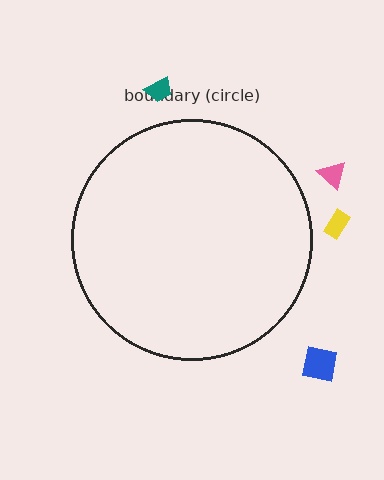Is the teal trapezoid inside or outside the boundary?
Outside.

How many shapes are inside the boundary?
0 inside, 4 outside.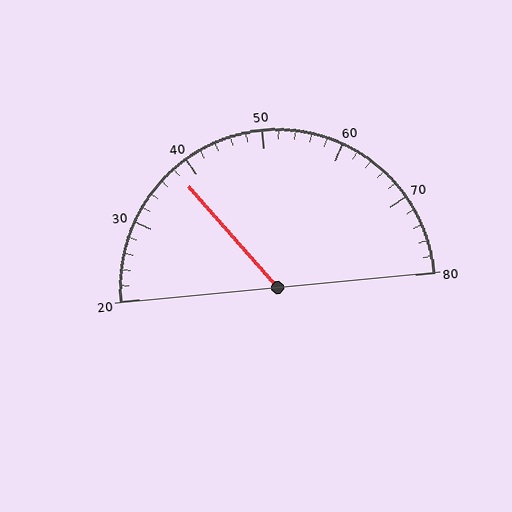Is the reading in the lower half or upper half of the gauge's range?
The reading is in the lower half of the range (20 to 80).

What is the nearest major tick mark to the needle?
The nearest major tick mark is 40.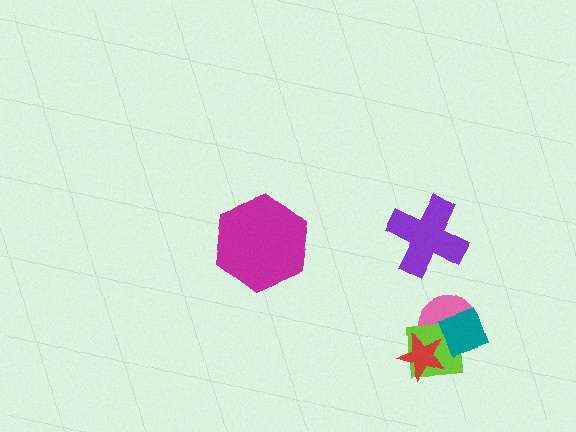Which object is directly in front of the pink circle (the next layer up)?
The lime square is directly in front of the pink circle.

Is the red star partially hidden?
Yes, it is partially covered by another shape.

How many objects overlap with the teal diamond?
3 objects overlap with the teal diamond.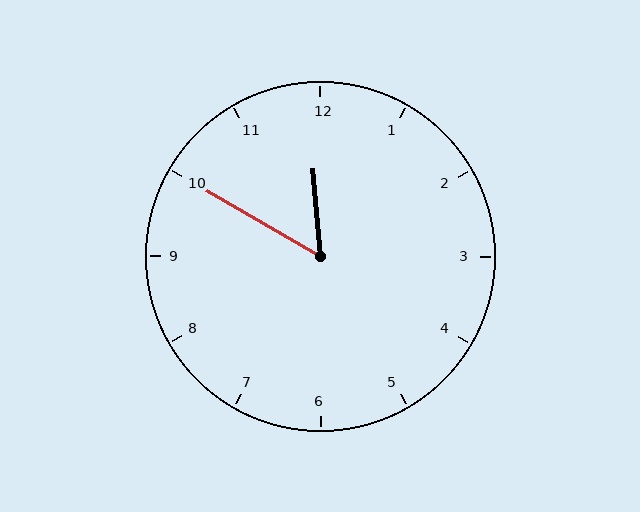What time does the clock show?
11:50.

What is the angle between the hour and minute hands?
Approximately 55 degrees.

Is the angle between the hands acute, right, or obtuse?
It is acute.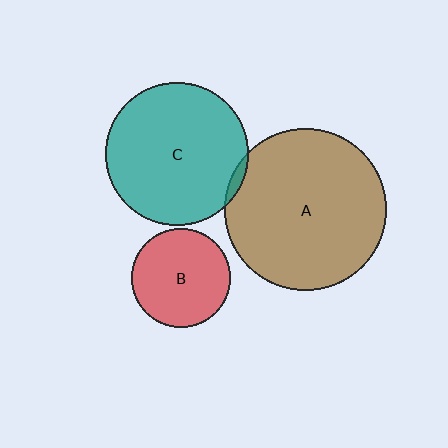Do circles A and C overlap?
Yes.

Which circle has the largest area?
Circle A (brown).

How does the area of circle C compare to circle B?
Approximately 2.1 times.